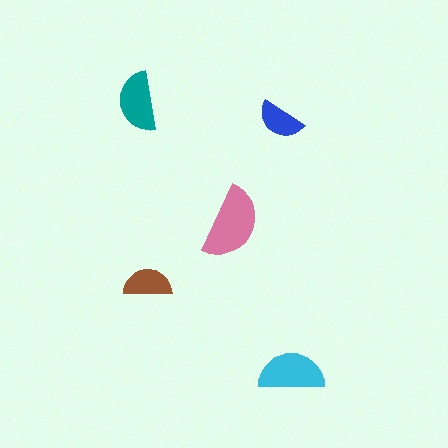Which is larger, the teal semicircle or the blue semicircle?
The teal one.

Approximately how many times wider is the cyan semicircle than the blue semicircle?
About 1.5 times wider.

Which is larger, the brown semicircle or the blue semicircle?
The brown one.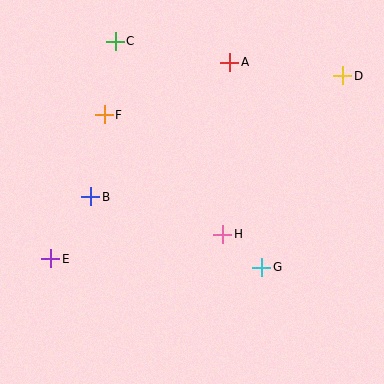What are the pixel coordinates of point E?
Point E is at (51, 259).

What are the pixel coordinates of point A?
Point A is at (230, 62).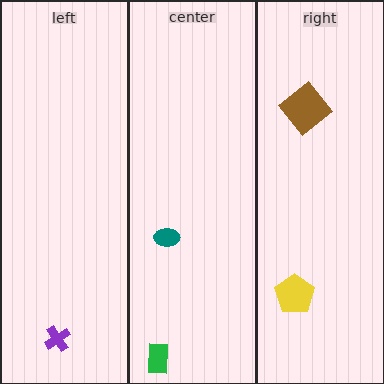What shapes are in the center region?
The green rectangle, the teal ellipse.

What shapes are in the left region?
The purple cross.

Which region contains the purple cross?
The left region.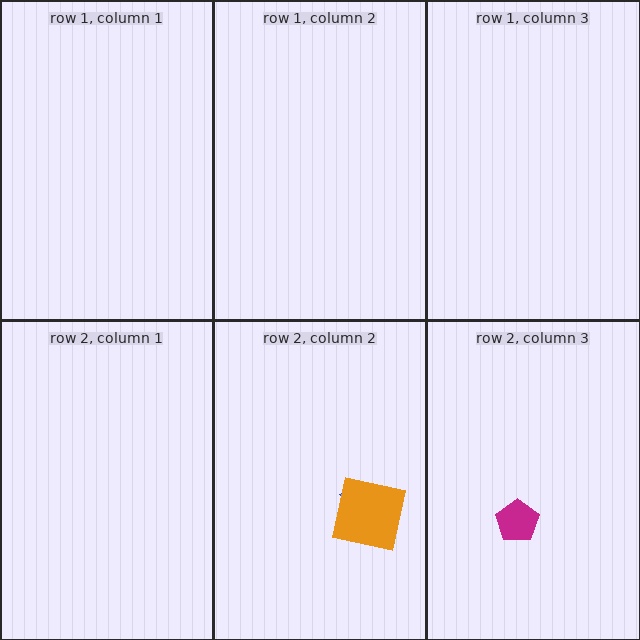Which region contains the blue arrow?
The row 2, column 2 region.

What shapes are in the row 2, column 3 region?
The magenta pentagon.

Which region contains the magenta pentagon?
The row 2, column 3 region.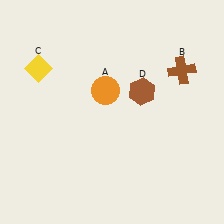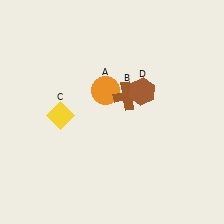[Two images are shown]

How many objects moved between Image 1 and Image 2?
2 objects moved between the two images.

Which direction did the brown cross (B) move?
The brown cross (B) moved left.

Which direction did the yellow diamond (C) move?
The yellow diamond (C) moved down.